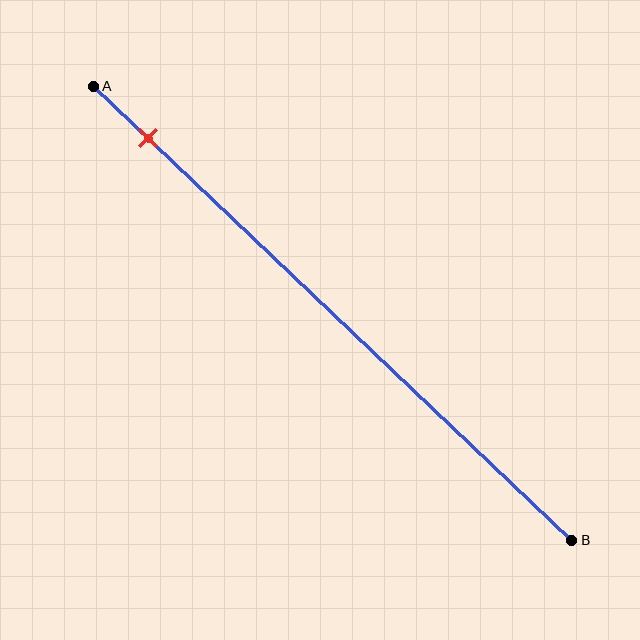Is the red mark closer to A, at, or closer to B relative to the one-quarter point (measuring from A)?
The red mark is closer to point A than the one-quarter point of segment AB.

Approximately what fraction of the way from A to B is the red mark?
The red mark is approximately 10% of the way from A to B.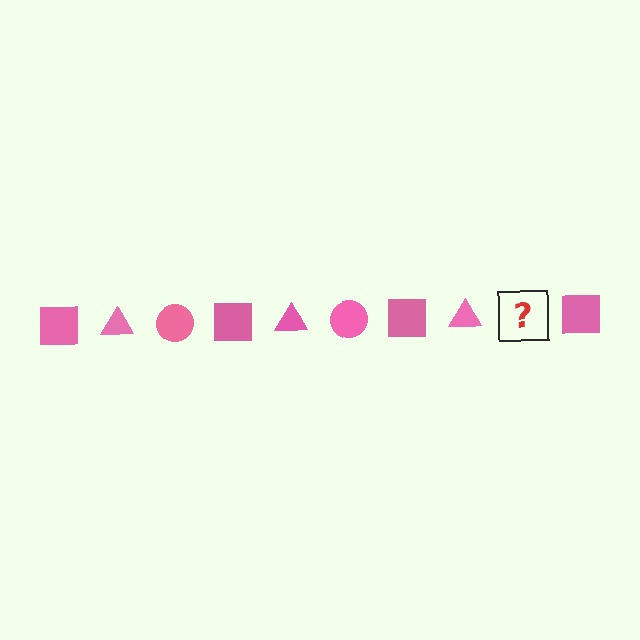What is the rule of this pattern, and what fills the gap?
The rule is that the pattern cycles through square, triangle, circle shapes in pink. The gap should be filled with a pink circle.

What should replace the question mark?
The question mark should be replaced with a pink circle.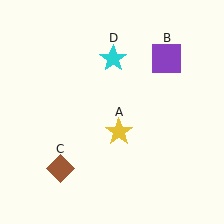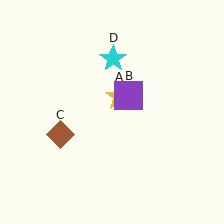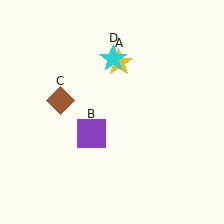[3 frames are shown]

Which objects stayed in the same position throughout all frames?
Cyan star (object D) remained stationary.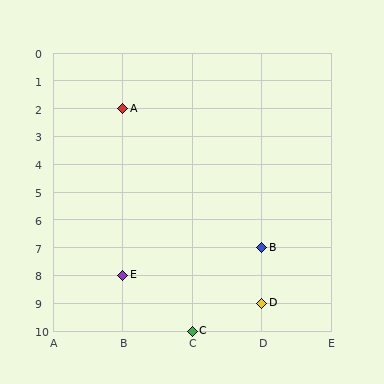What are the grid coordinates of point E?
Point E is at grid coordinates (B, 8).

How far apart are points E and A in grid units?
Points E and A are 6 rows apart.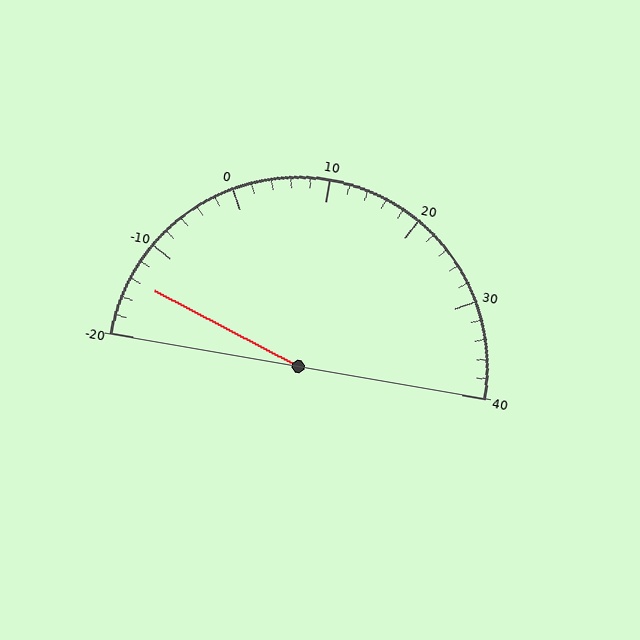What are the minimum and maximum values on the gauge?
The gauge ranges from -20 to 40.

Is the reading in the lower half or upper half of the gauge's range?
The reading is in the lower half of the range (-20 to 40).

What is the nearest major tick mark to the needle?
The nearest major tick mark is -10.